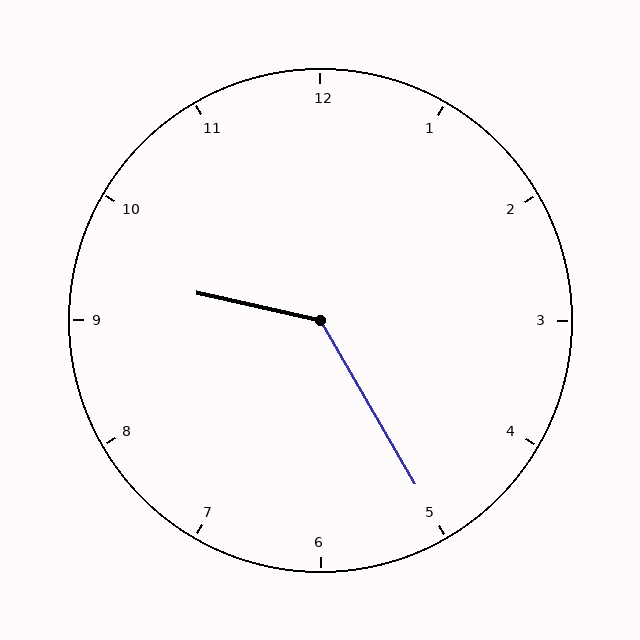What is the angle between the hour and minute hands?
Approximately 132 degrees.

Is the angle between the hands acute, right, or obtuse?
It is obtuse.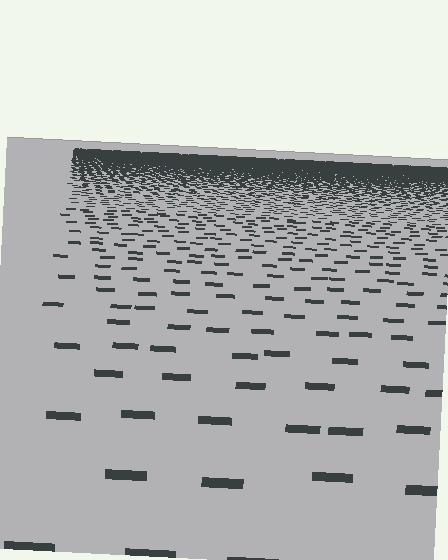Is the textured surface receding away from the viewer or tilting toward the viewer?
The surface is receding away from the viewer. Texture elements get smaller and denser toward the top.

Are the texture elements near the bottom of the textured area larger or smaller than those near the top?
Larger. Near the bottom, elements are closer to the viewer and appear at a bigger on-screen size.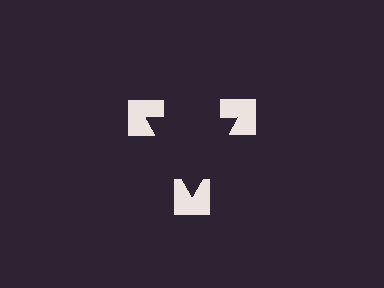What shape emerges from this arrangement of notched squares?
An illusory triangle — its edges are inferred from the aligned wedge cuts in the notched squares, not physically drawn.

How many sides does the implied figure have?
3 sides.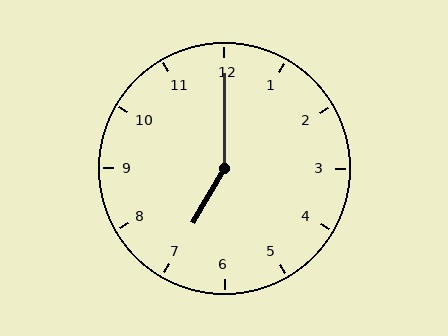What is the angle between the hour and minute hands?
Approximately 150 degrees.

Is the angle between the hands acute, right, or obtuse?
It is obtuse.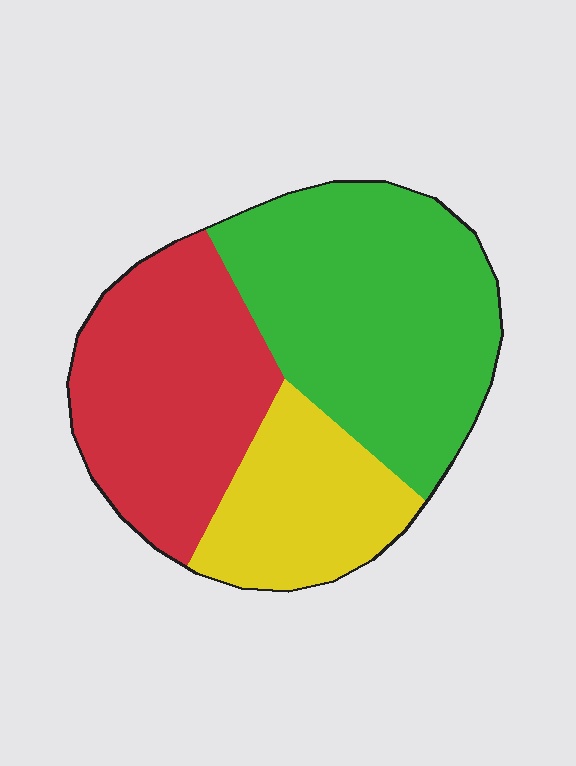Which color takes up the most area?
Green, at roughly 45%.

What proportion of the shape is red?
Red covers 34% of the shape.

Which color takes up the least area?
Yellow, at roughly 20%.